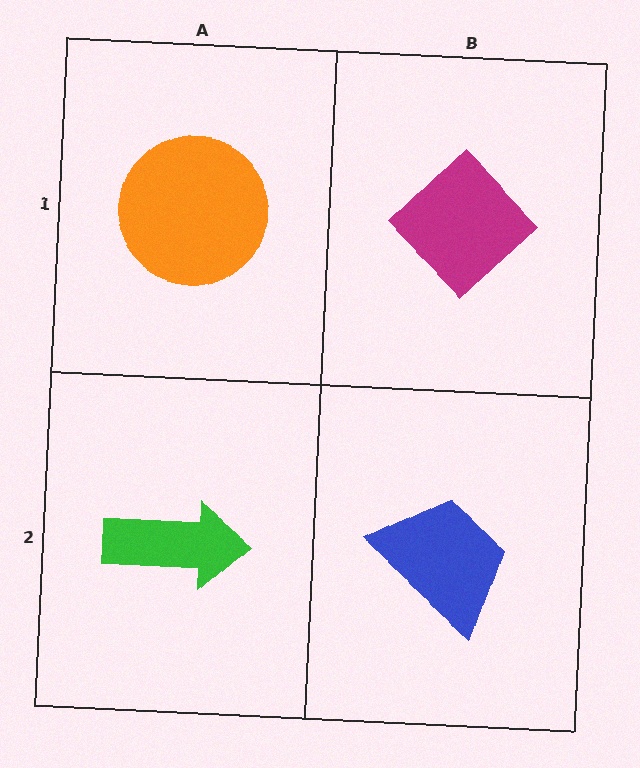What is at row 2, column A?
A green arrow.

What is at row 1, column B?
A magenta diamond.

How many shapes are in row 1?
2 shapes.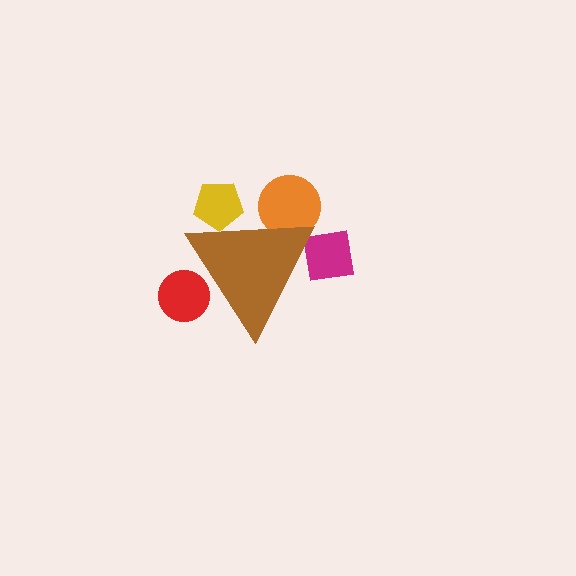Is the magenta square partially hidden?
Yes, the magenta square is partially hidden behind the brown triangle.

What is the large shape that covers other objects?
A brown triangle.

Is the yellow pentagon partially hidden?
Yes, the yellow pentagon is partially hidden behind the brown triangle.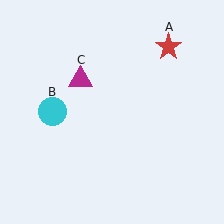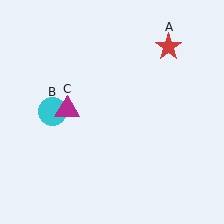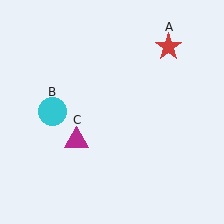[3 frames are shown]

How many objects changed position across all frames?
1 object changed position: magenta triangle (object C).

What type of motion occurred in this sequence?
The magenta triangle (object C) rotated counterclockwise around the center of the scene.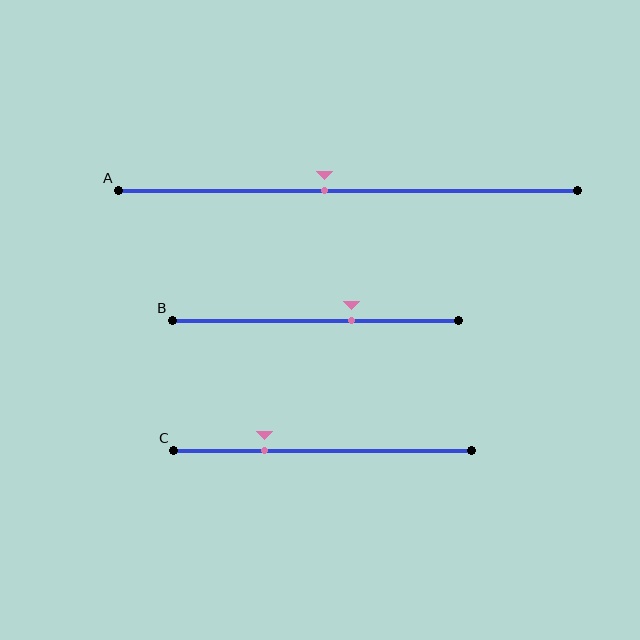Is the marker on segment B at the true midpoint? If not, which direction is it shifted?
No, the marker on segment B is shifted to the right by about 13% of the segment length.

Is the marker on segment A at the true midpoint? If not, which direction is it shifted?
No, the marker on segment A is shifted to the left by about 5% of the segment length.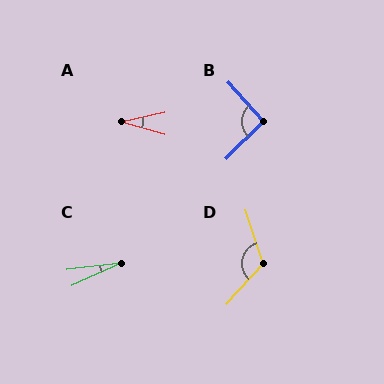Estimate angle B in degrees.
Approximately 93 degrees.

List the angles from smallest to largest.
C (17°), A (29°), B (93°), D (119°).